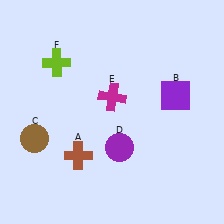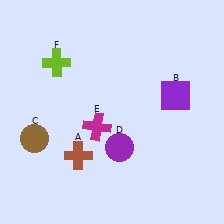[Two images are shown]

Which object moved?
The magenta cross (E) moved down.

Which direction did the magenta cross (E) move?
The magenta cross (E) moved down.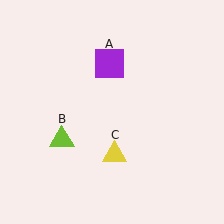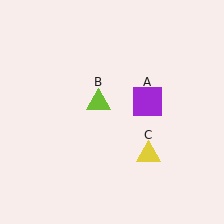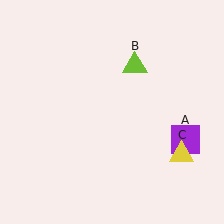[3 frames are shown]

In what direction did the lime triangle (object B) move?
The lime triangle (object B) moved up and to the right.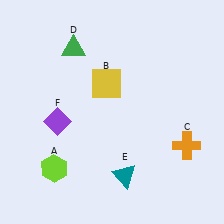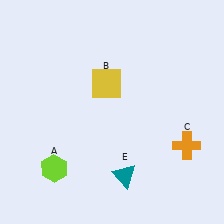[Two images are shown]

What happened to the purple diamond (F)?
The purple diamond (F) was removed in Image 2. It was in the bottom-left area of Image 1.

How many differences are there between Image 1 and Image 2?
There are 2 differences between the two images.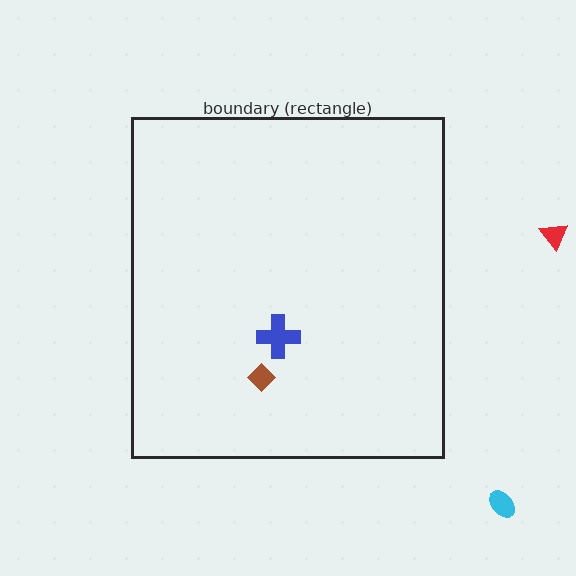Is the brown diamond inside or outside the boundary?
Inside.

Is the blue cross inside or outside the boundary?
Inside.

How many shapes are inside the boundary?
2 inside, 2 outside.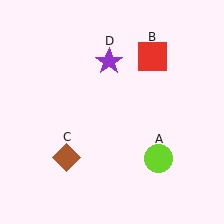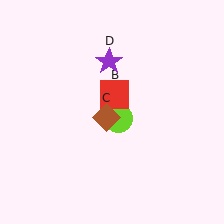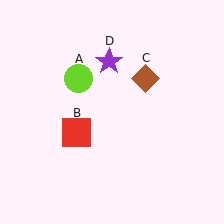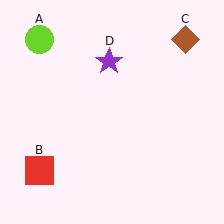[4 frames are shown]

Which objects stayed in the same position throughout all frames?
Purple star (object D) remained stationary.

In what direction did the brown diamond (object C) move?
The brown diamond (object C) moved up and to the right.